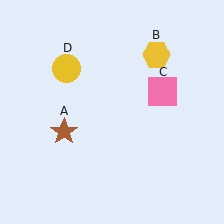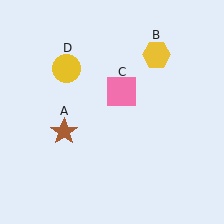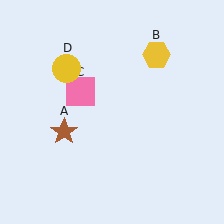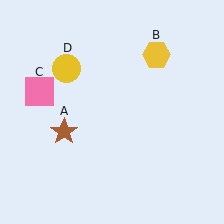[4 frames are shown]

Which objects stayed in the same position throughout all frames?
Brown star (object A) and yellow hexagon (object B) and yellow circle (object D) remained stationary.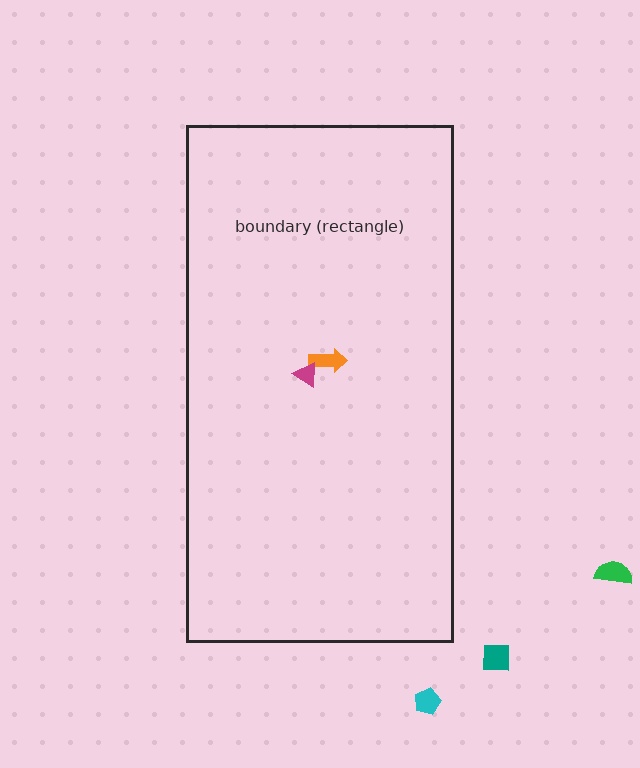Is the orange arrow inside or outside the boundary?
Inside.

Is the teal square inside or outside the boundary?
Outside.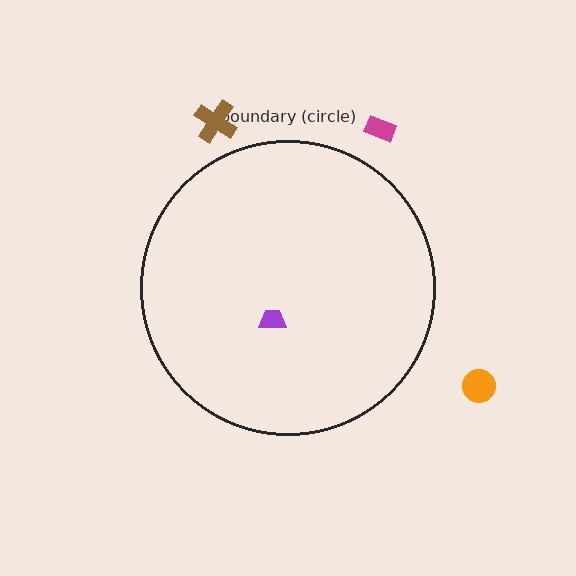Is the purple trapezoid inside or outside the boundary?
Inside.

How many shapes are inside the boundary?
1 inside, 3 outside.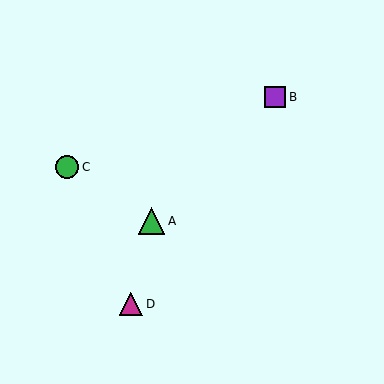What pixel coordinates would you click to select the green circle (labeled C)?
Click at (67, 167) to select the green circle C.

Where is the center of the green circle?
The center of the green circle is at (67, 167).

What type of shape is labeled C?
Shape C is a green circle.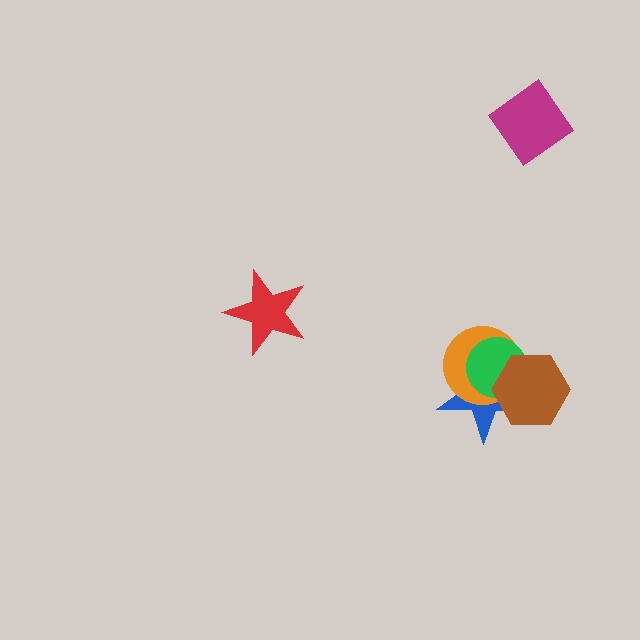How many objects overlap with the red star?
0 objects overlap with the red star.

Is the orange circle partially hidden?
Yes, it is partially covered by another shape.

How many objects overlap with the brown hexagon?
3 objects overlap with the brown hexagon.